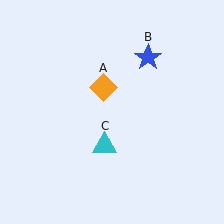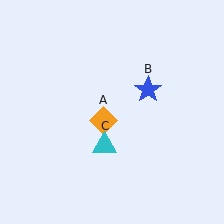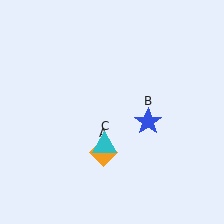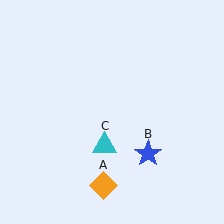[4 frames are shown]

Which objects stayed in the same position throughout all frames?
Cyan triangle (object C) remained stationary.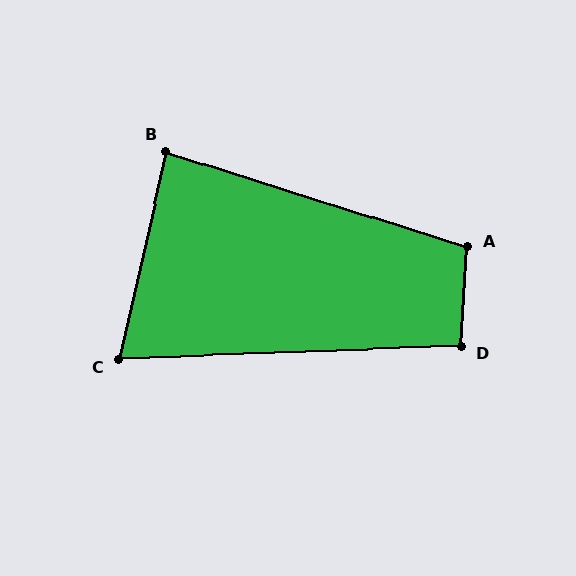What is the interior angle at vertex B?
Approximately 85 degrees (acute).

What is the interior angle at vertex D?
Approximately 95 degrees (obtuse).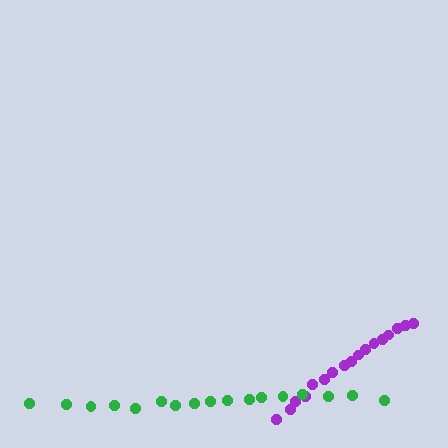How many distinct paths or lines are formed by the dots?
There are 2 distinct paths.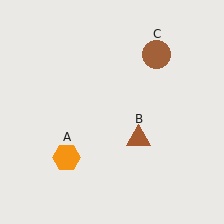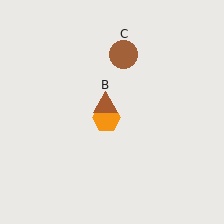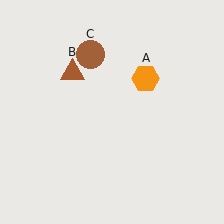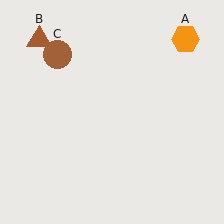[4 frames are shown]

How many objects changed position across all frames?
3 objects changed position: orange hexagon (object A), brown triangle (object B), brown circle (object C).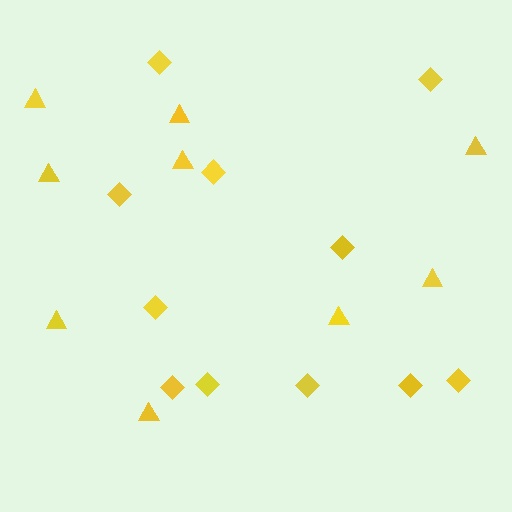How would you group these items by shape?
There are 2 groups: one group of diamonds (11) and one group of triangles (9).